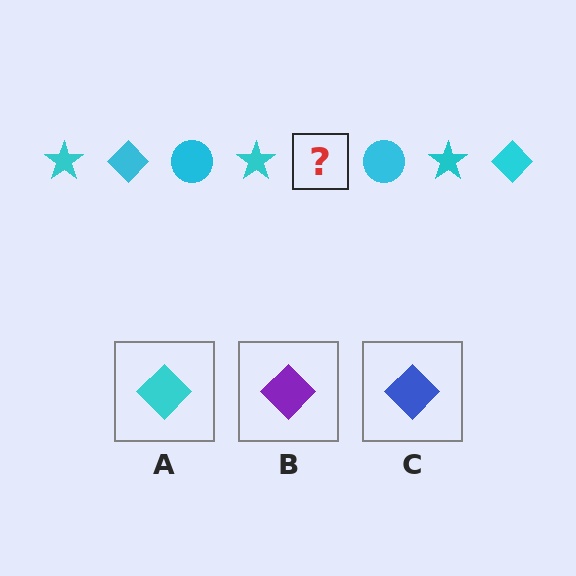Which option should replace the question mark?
Option A.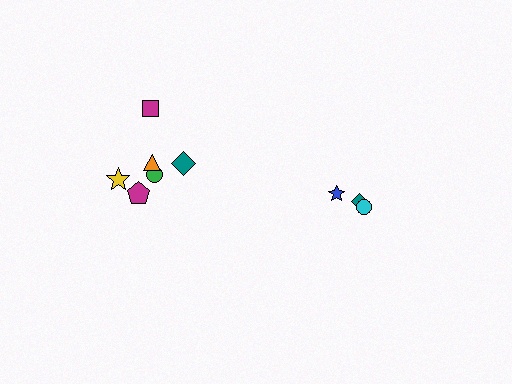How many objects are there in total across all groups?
There are 9 objects.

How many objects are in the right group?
There are 3 objects.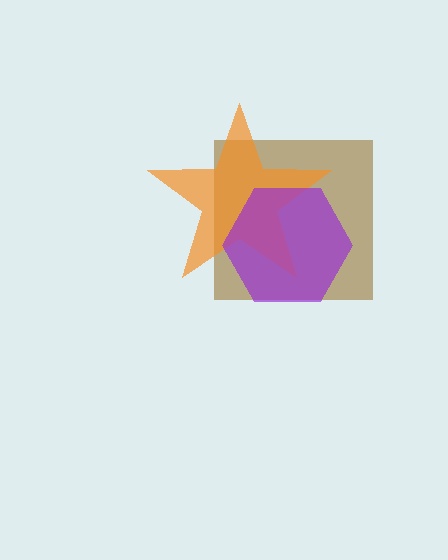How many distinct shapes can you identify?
There are 3 distinct shapes: a brown square, an orange star, a purple hexagon.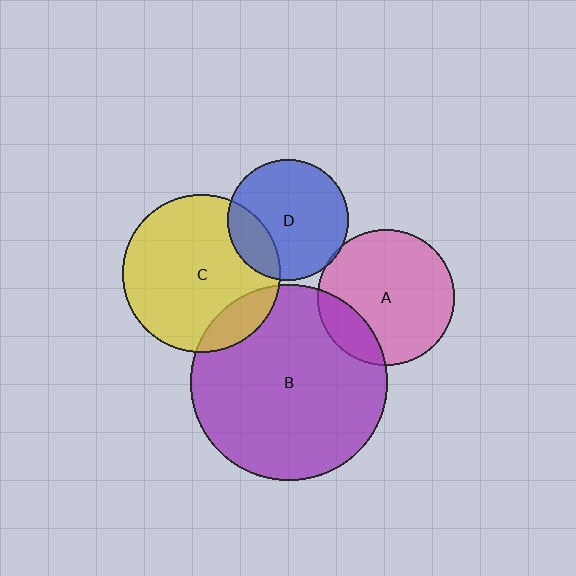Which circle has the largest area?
Circle B (purple).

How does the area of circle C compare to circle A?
Approximately 1.3 times.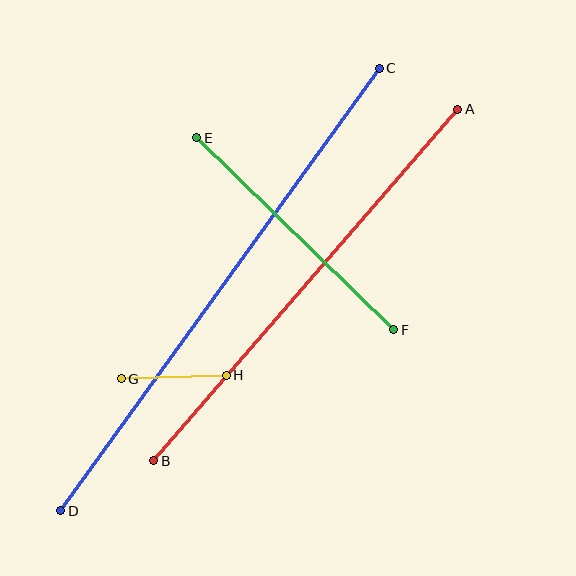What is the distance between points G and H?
The distance is approximately 105 pixels.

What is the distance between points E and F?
The distance is approximately 275 pixels.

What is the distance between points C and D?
The distance is approximately 545 pixels.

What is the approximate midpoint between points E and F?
The midpoint is at approximately (295, 234) pixels.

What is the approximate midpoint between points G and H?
The midpoint is at approximately (174, 377) pixels.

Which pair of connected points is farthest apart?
Points C and D are farthest apart.